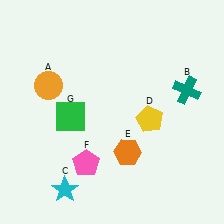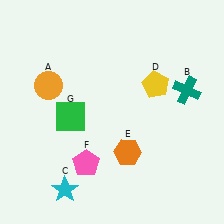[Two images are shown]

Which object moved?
The yellow pentagon (D) moved up.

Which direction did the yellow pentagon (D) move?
The yellow pentagon (D) moved up.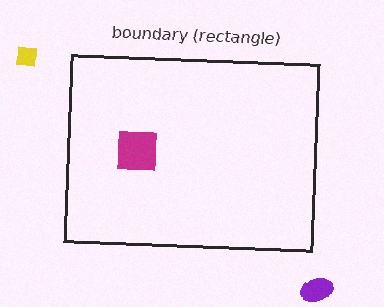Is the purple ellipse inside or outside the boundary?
Outside.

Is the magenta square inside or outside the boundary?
Inside.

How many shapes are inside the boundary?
1 inside, 2 outside.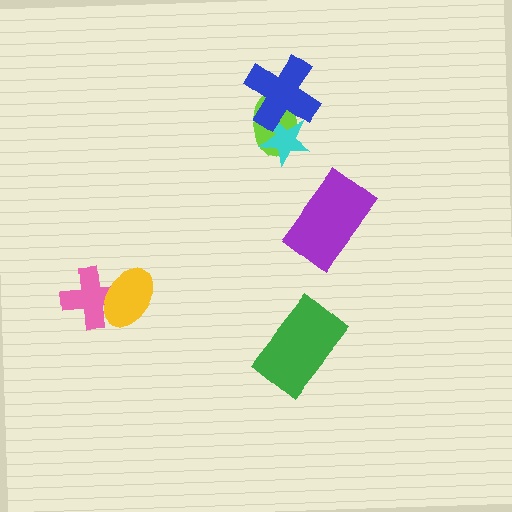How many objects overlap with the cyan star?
2 objects overlap with the cyan star.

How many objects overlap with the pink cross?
1 object overlaps with the pink cross.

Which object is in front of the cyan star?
The blue cross is in front of the cyan star.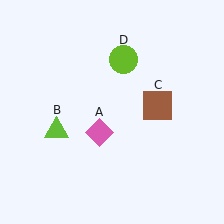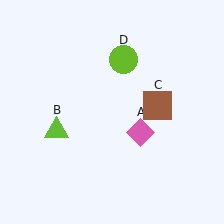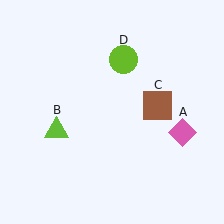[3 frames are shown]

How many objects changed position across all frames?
1 object changed position: pink diamond (object A).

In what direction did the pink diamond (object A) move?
The pink diamond (object A) moved right.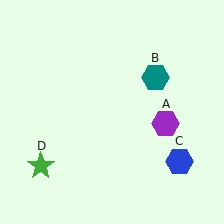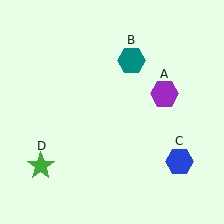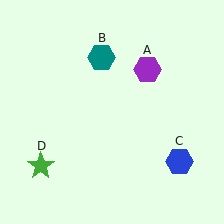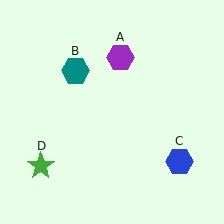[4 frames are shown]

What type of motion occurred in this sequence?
The purple hexagon (object A), teal hexagon (object B) rotated counterclockwise around the center of the scene.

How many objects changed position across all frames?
2 objects changed position: purple hexagon (object A), teal hexagon (object B).